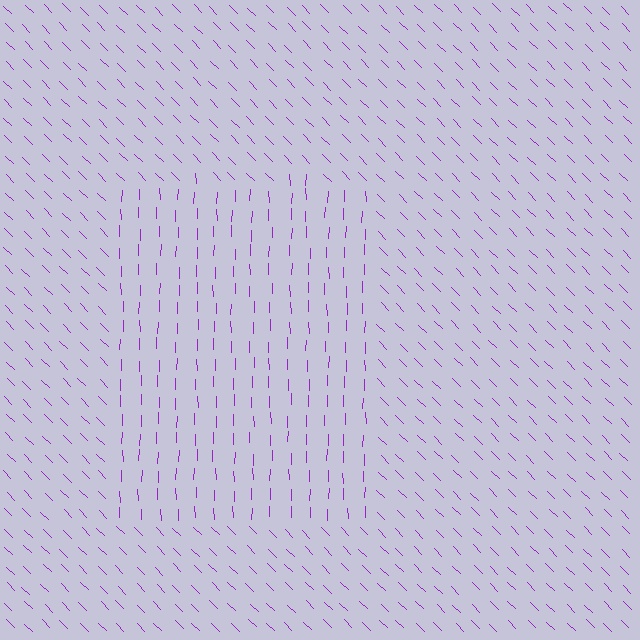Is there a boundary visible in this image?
Yes, there is a texture boundary formed by a change in line orientation.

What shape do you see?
I see a rectangle.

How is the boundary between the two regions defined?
The boundary is defined purely by a change in line orientation (approximately 45 degrees difference). All lines are the same color and thickness.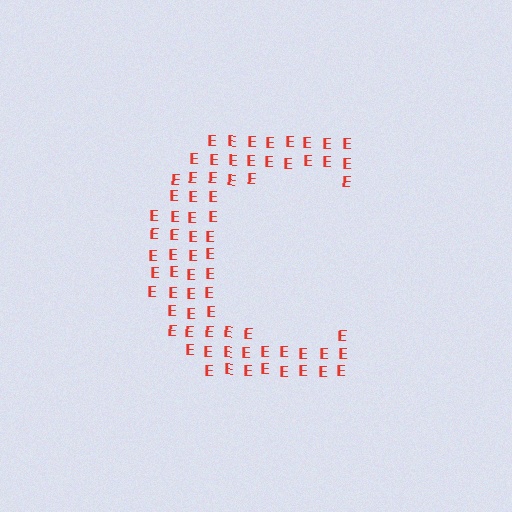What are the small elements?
The small elements are letter E's.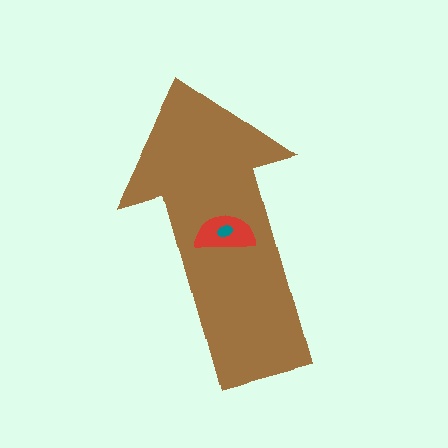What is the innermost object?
The teal ellipse.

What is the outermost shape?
The brown arrow.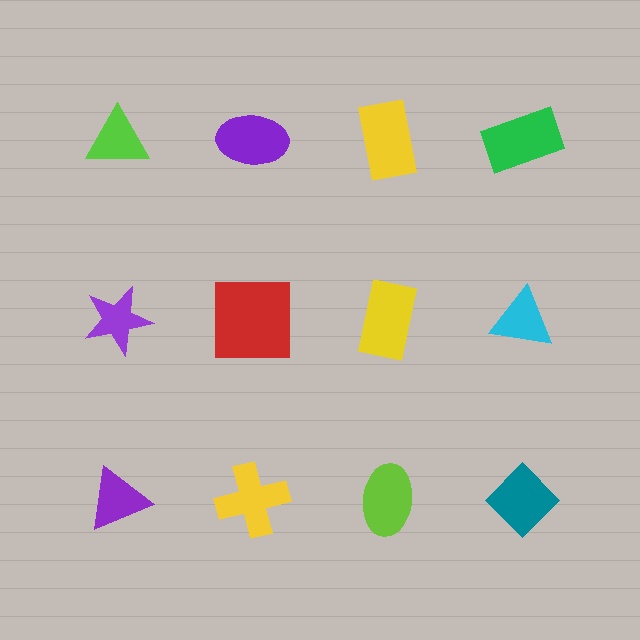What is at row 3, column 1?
A purple triangle.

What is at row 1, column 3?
A yellow rectangle.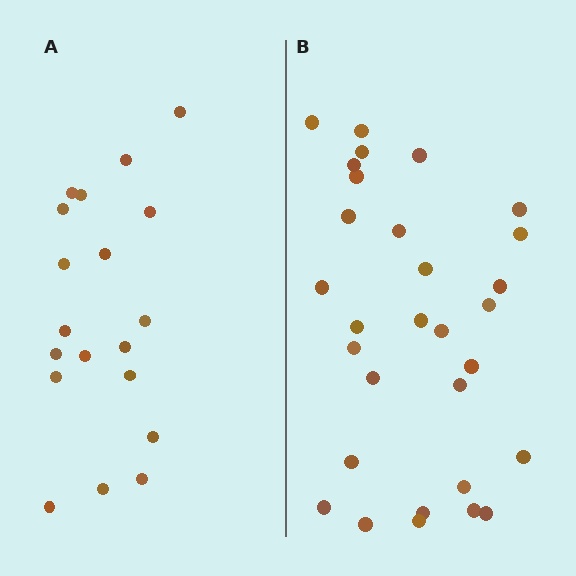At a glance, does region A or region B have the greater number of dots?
Region B (the right region) has more dots.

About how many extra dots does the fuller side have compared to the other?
Region B has roughly 12 or so more dots than region A.